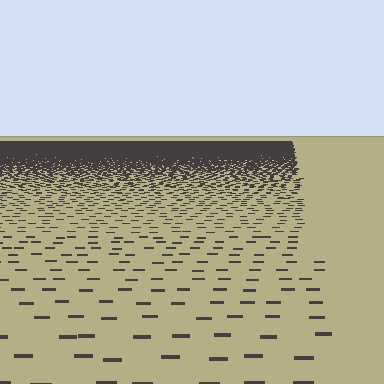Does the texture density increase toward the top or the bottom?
Density increases toward the top.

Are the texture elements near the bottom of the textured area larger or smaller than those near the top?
Larger. Near the bottom, elements are closer to the viewer and appear at a bigger on-screen size.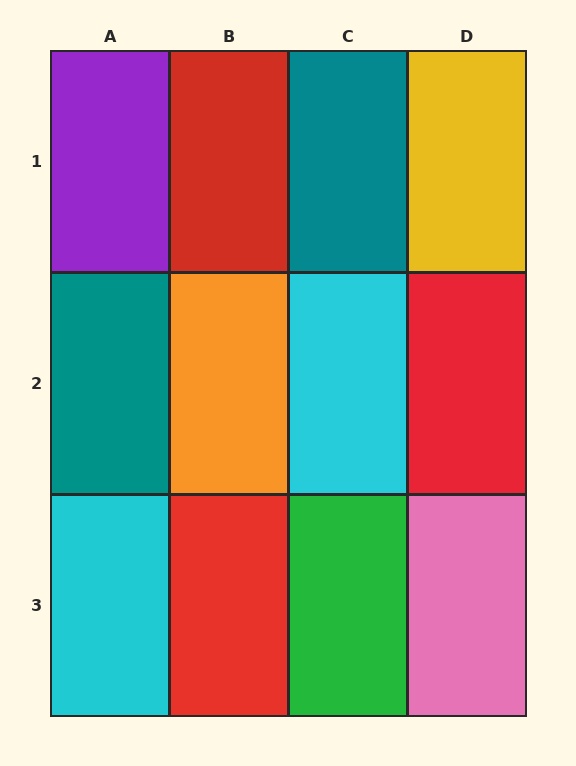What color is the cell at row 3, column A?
Cyan.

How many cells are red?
3 cells are red.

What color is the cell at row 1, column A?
Purple.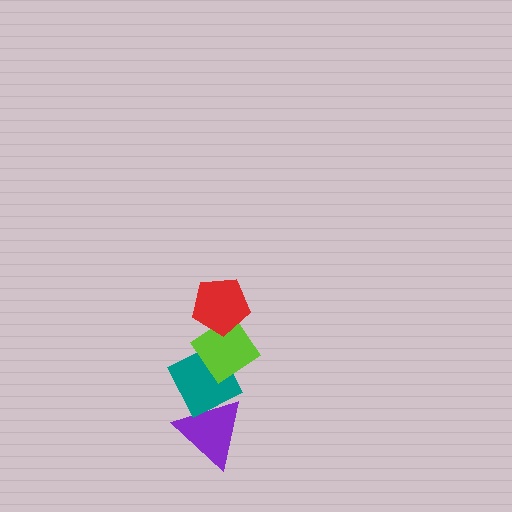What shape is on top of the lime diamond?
The red pentagon is on top of the lime diamond.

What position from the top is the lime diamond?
The lime diamond is 2nd from the top.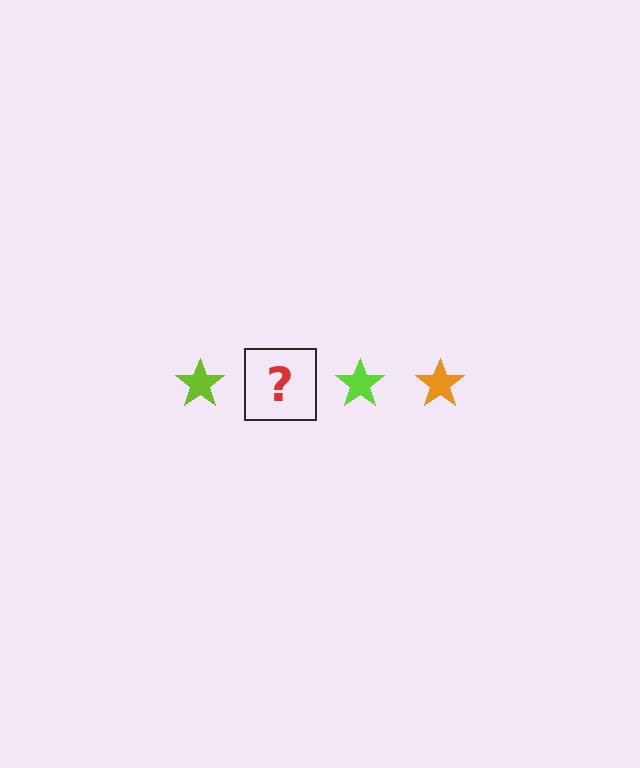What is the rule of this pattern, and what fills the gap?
The rule is that the pattern cycles through lime, orange stars. The gap should be filled with an orange star.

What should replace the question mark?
The question mark should be replaced with an orange star.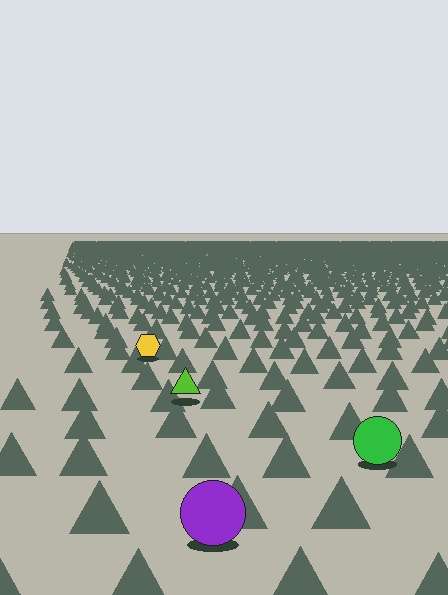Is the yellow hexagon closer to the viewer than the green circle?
No. The green circle is closer — you can tell from the texture gradient: the ground texture is coarser near it.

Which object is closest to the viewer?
The purple circle is closest. The texture marks near it are larger and more spread out.